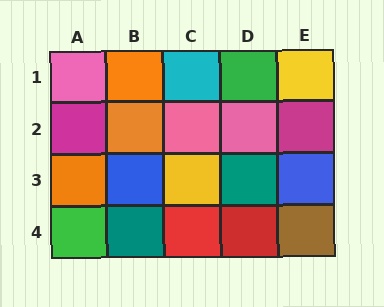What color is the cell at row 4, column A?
Green.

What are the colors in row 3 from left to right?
Orange, blue, yellow, teal, blue.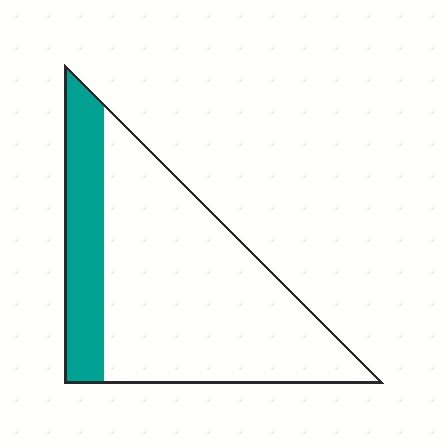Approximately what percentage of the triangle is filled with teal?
Approximately 25%.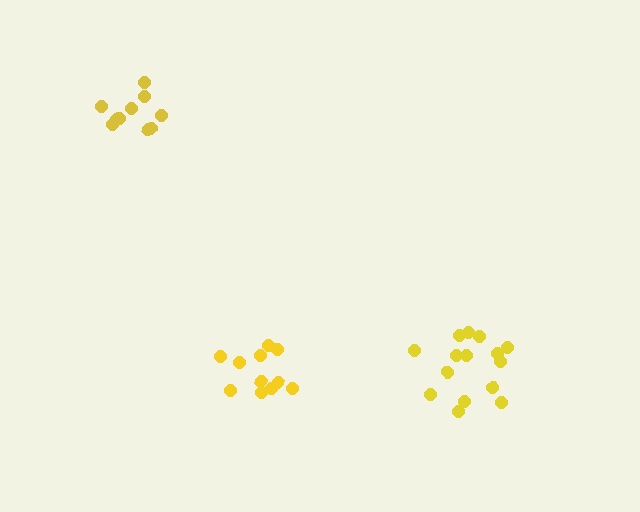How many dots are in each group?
Group 1: 15 dots, Group 2: 11 dots, Group 3: 10 dots (36 total).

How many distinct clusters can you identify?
There are 3 distinct clusters.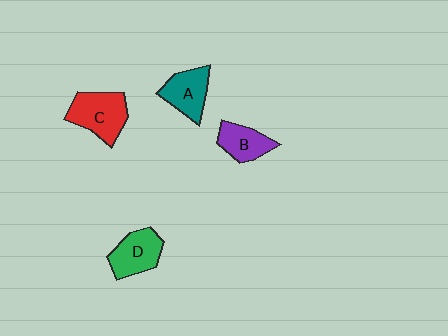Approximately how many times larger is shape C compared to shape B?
Approximately 1.5 times.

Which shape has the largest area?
Shape C (red).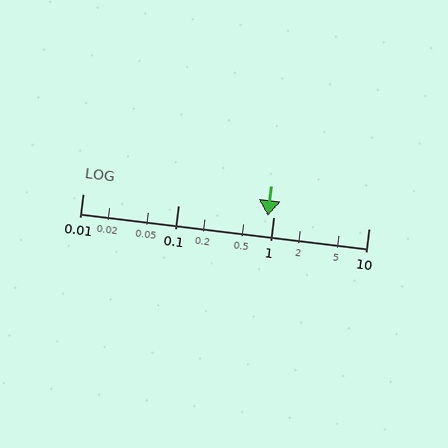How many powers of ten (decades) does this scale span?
The scale spans 3 decades, from 0.01 to 10.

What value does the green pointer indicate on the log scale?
The pointer indicates approximately 0.87.